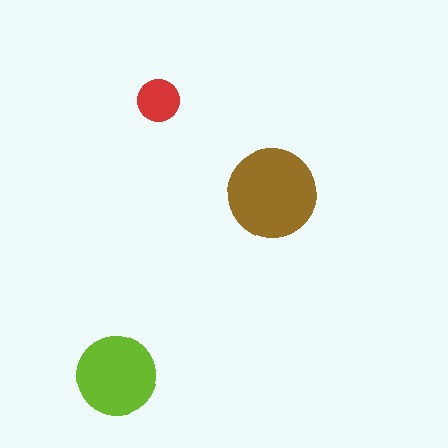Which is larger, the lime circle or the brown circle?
The brown one.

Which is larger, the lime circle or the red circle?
The lime one.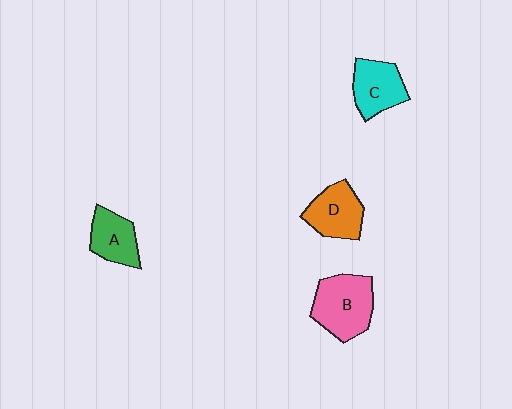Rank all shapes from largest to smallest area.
From largest to smallest: B (pink), D (orange), C (cyan), A (green).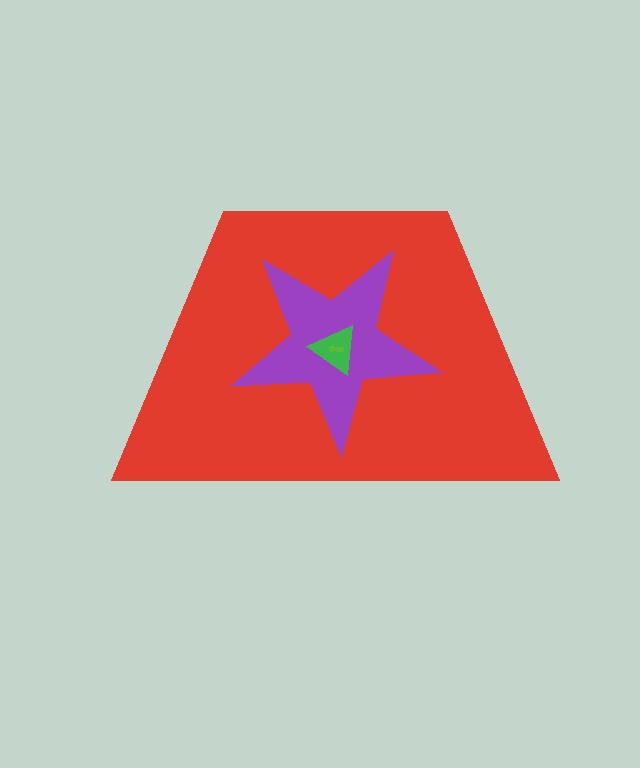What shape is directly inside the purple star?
The green triangle.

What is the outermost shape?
The red trapezoid.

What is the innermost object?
The lime arrow.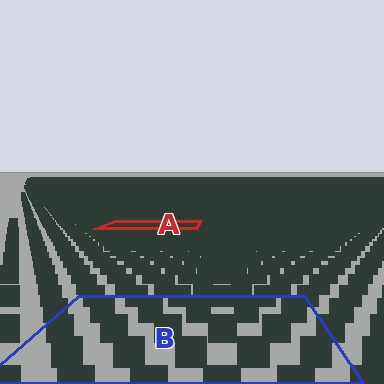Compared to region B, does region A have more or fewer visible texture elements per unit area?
Region A has more texture elements per unit area — they are packed more densely because it is farther away.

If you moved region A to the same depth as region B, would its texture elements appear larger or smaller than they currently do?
They would appear larger. At a closer depth, the same texture elements are projected at a bigger on-screen size.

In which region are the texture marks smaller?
The texture marks are smaller in region A, because it is farther away.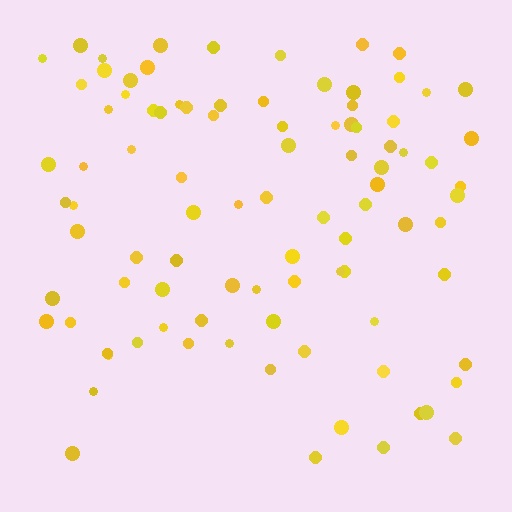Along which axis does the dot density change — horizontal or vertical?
Vertical.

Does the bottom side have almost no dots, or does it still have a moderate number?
Still a moderate number, just noticeably fewer than the top.